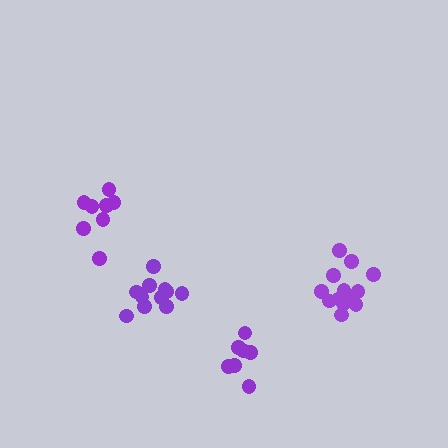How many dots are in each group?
Group 1: 11 dots, Group 2: 13 dots, Group 3: 7 dots, Group 4: 8 dots (39 total).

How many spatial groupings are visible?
There are 4 spatial groupings.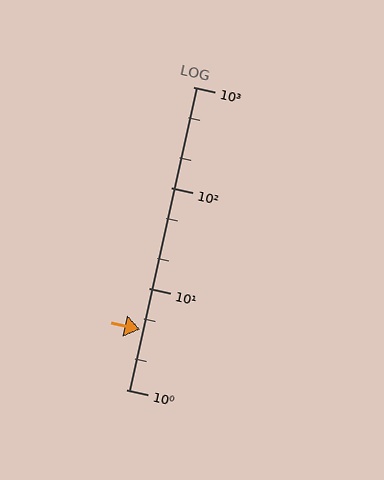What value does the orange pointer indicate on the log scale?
The pointer indicates approximately 3.9.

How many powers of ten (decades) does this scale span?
The scale spans 3 decades, from 1 to 1000.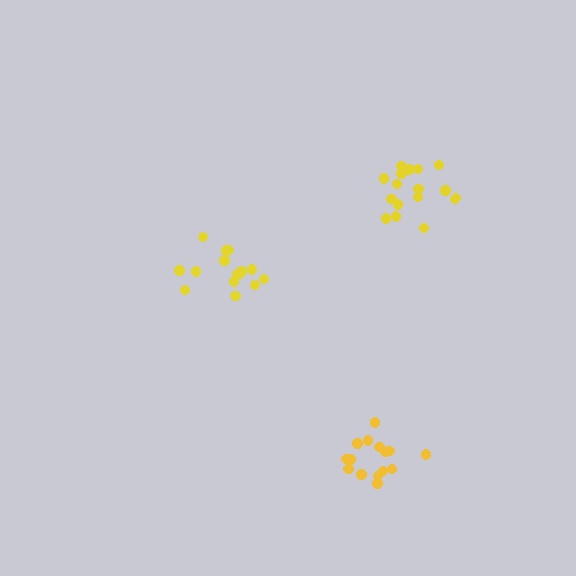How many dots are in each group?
Group 1: 15 dots, Group 2: 15 dots, Group 3: 17 dots (47 total).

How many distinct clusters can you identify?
There are 3 distinct clusters.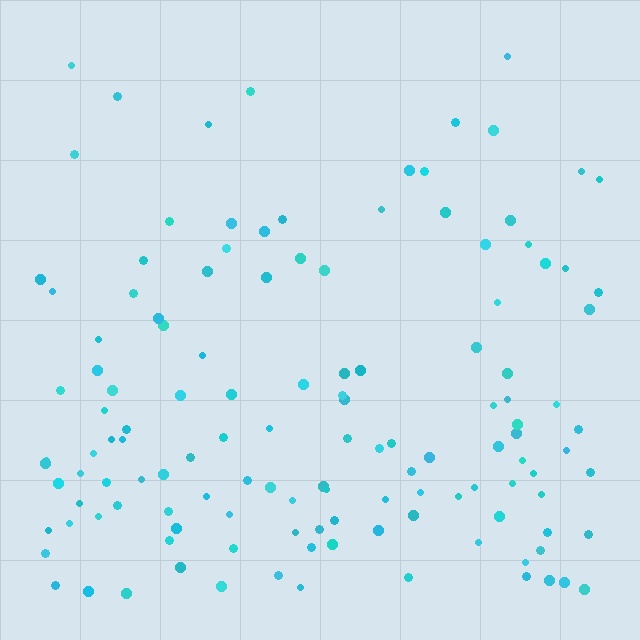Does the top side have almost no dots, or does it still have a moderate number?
Still a moderate number, just noticeably fewer than the bottom.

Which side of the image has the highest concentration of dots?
The bottom.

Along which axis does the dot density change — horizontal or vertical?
Vertical.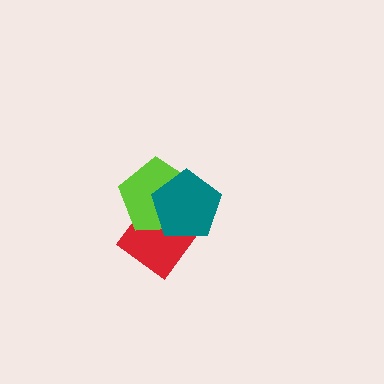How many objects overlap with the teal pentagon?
2 objects overlap with the teal pentagon.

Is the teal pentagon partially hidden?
No, no other shape covers it.